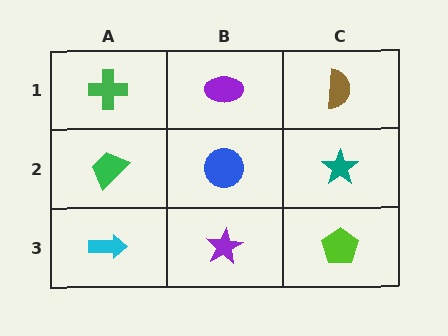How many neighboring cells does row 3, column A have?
2.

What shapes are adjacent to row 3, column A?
A green trapezoid (row 2, column A), a purple star (row 3, column B).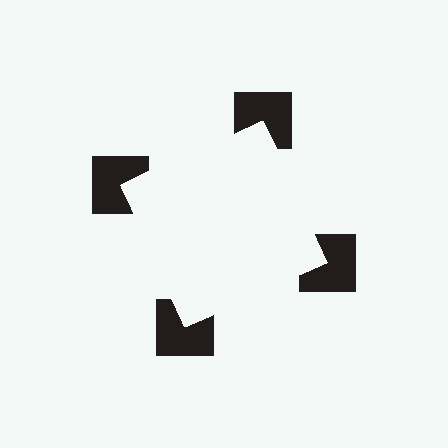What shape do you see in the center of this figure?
An illusory square — its edges are inferred from the aligned wedge cuts in the notched squares, not physically drawn.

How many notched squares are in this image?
There are 4 — one at each vertex of the illusory square.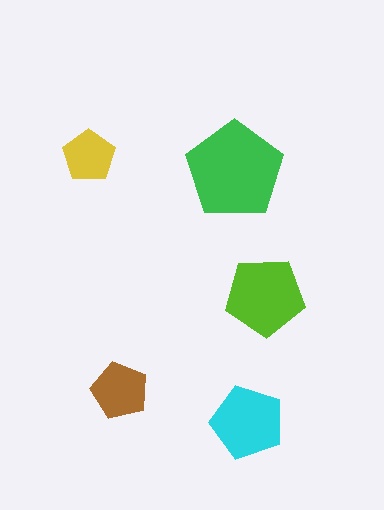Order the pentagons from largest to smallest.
the green one, the lime one, the cyan one, the brown one, the yellow one.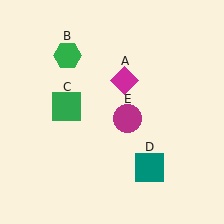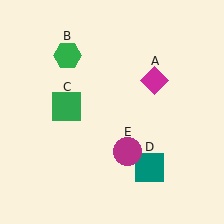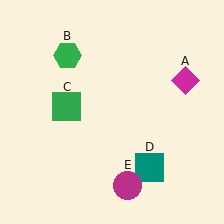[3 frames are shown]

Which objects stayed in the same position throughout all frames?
Green hexagon (object B) and green square (object C) and teal square (object D) remained stationary.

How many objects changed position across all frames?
2 objects changed position: magenta diamond (object A), magenta circle (object E).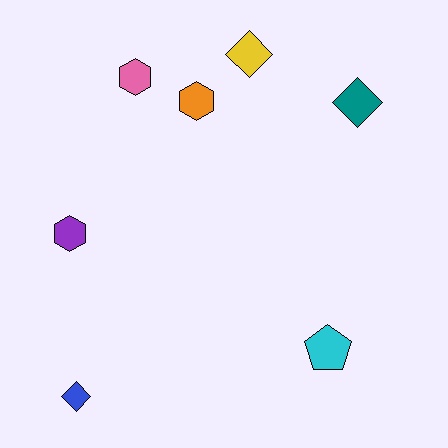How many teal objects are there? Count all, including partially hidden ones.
There is 1 teal object.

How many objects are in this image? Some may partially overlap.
There are 7 objects.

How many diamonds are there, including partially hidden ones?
There are 3 diamonds.